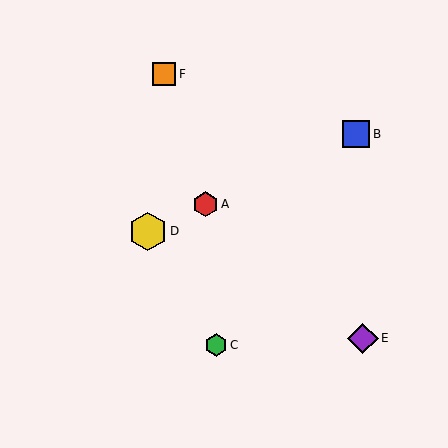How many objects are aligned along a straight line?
3 objects (A, B, D) are aligned along a straight line.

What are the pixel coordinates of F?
Object F is at (164, 74).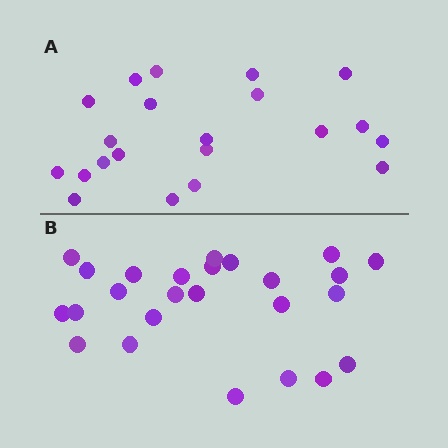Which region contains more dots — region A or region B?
Region B (the bottom region) has more dots.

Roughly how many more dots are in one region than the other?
Region B has about 4 more dots than region A.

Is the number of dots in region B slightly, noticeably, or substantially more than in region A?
Region B has only slightly more — the two regions are fairly close. The ratio is roughly 1.2 to 1.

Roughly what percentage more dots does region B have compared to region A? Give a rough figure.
About 20% more.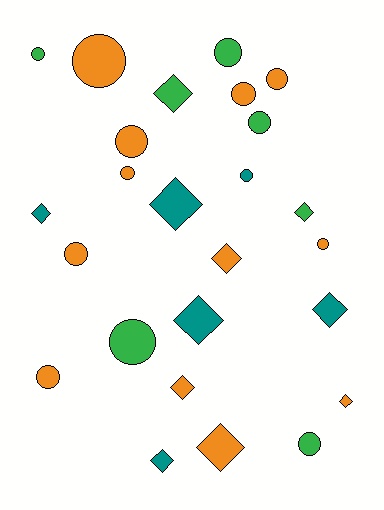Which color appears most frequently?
Orange, with 12 objects.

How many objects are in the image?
There are 25 objects.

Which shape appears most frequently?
Circle, with 14 objects.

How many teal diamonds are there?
There are 5 teal diamonds.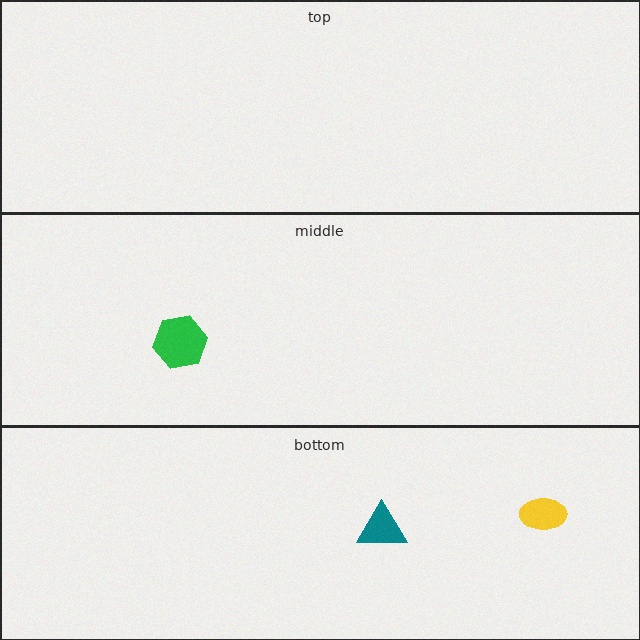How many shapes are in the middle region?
1.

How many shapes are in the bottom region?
2.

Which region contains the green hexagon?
The middle region.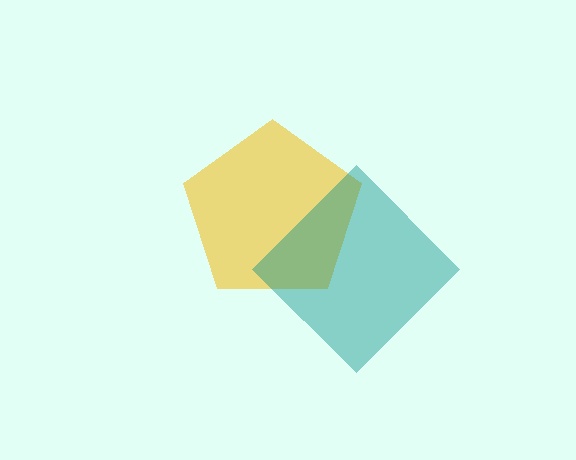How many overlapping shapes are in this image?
There are 2 overlapping shapes in the image.